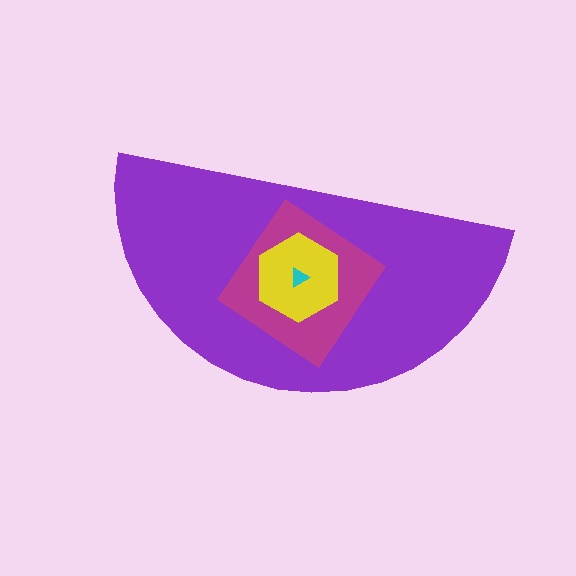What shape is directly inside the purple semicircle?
The magenta diamond.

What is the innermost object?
The cyan triangle.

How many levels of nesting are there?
4.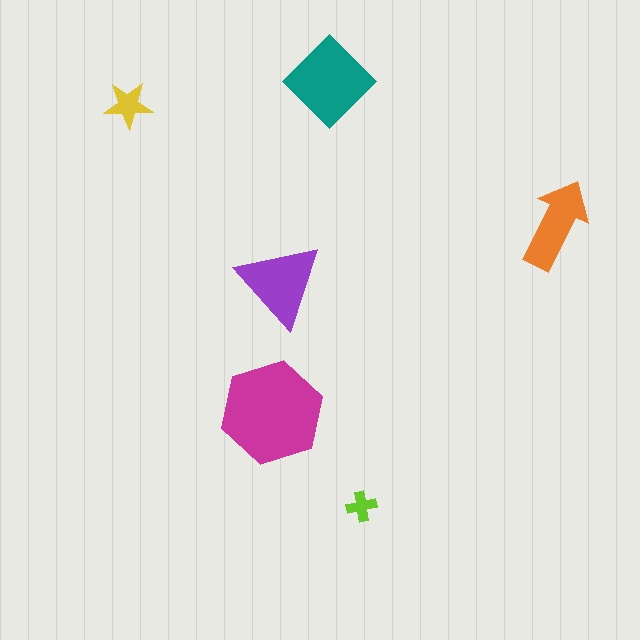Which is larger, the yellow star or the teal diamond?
The teal diamond.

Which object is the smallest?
The lime cross.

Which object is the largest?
The magenta hexagon.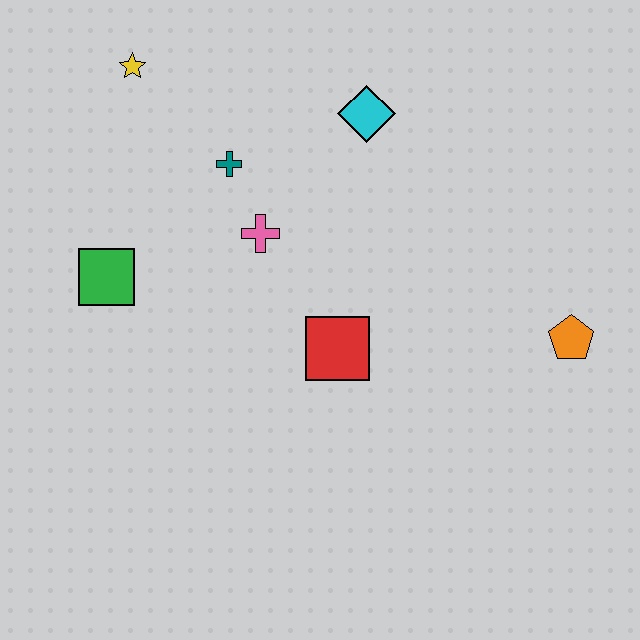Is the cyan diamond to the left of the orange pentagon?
Yes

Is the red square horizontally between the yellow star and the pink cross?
No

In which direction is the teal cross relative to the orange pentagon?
The teal cross is to the left of the orange pentagon.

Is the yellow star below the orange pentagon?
No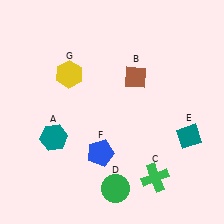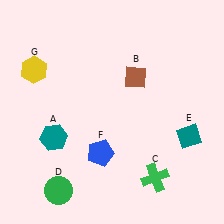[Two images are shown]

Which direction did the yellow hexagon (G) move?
The yellow hexagon (G) moved left.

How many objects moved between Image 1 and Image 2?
2 objects moved between the two images.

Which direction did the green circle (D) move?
The green circle (D) moved left.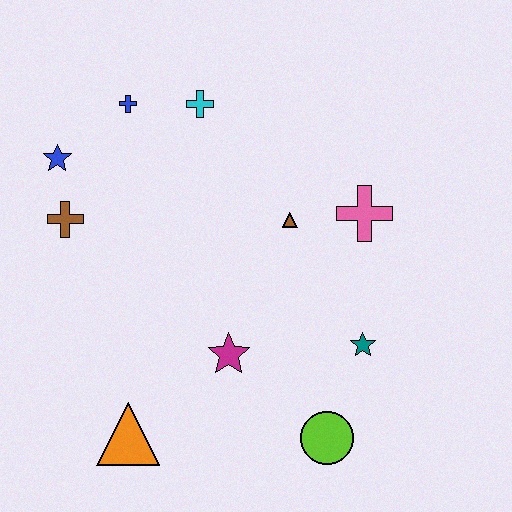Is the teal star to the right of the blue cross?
Yes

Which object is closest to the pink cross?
The brown triangle is closest to the pink cross.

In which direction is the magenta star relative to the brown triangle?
The magenta star is below the brown triangle.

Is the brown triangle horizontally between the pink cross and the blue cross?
Yes